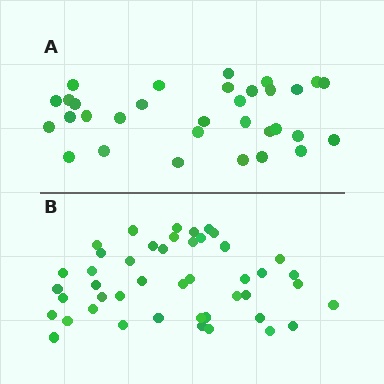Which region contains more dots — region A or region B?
Region B (the bottom region) has more dots.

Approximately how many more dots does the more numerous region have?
Region B has approximately 15 more dots than region A.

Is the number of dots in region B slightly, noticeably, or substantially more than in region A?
Region B has noticeably more, but not dramatically so. The ratio is roughly 1.4 to 1.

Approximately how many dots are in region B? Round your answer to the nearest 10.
About 40 dots. (The exact count is 45, which rounds to 40.)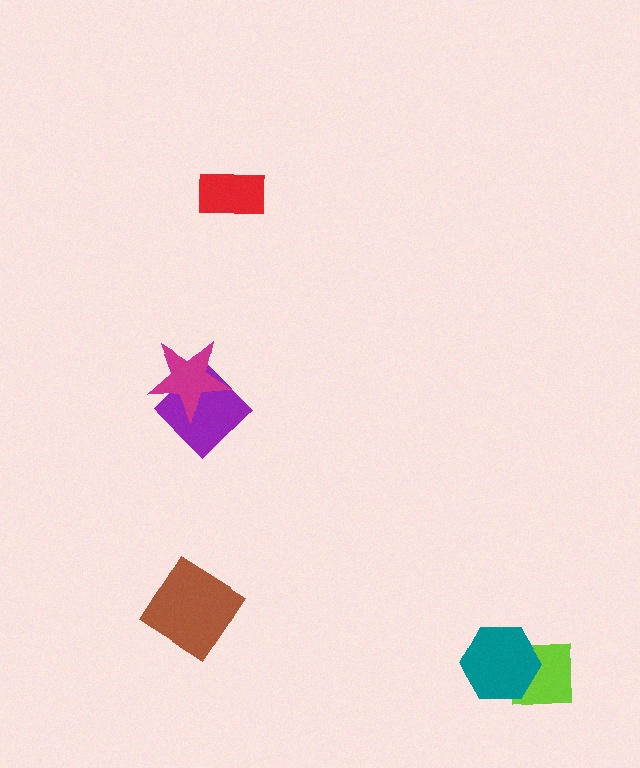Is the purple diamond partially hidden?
Yes, it is partially covered by another shape.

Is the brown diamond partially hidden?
No, no other shape covers it.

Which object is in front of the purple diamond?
The magenta star is in front of the purple diamond.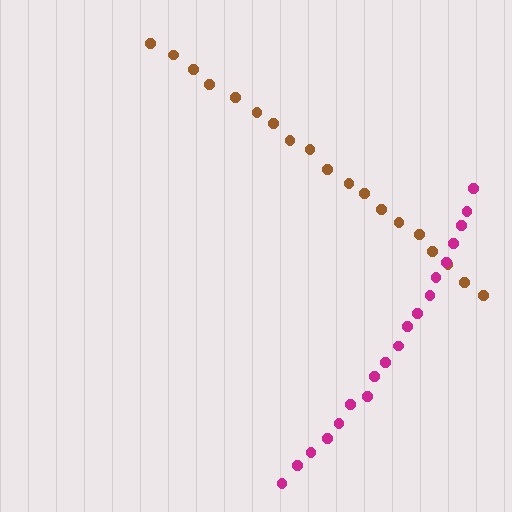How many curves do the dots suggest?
There are 2 distinct paths.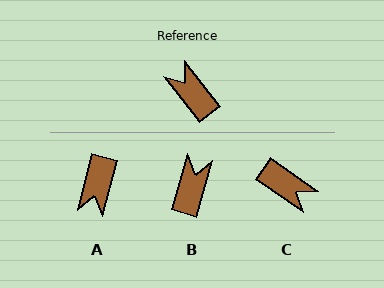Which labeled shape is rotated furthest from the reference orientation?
C, about 163 degrees away.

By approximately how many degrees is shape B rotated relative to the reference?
Approximately 53 degrees clockwise.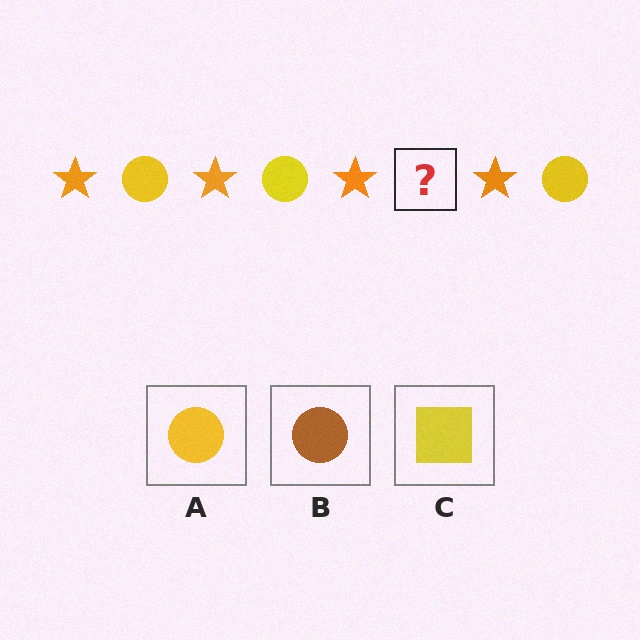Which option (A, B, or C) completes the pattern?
A.